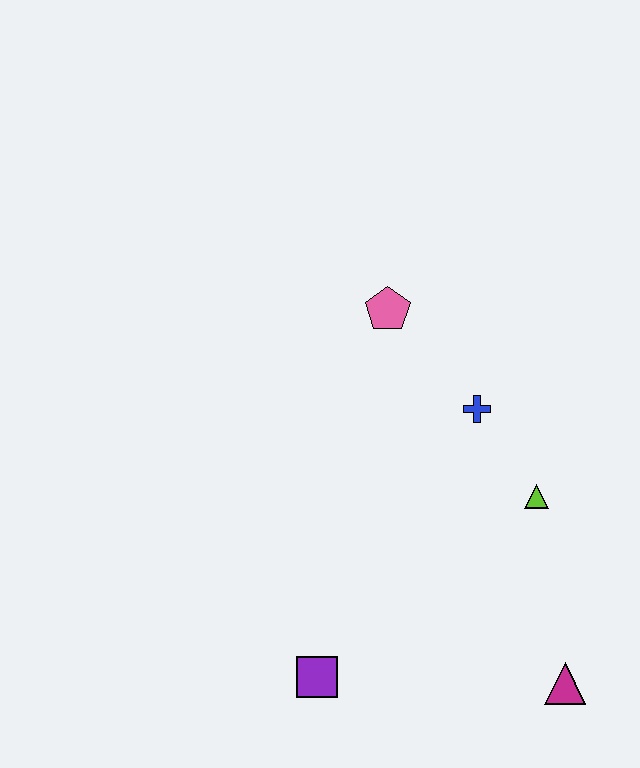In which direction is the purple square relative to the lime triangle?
The purple square is to the left of the lime triangle.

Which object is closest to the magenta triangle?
The lime triangle is closest to the magenta triangle.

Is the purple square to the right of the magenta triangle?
No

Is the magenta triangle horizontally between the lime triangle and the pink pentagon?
No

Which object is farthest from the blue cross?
The purple square is farthest from the blue cross.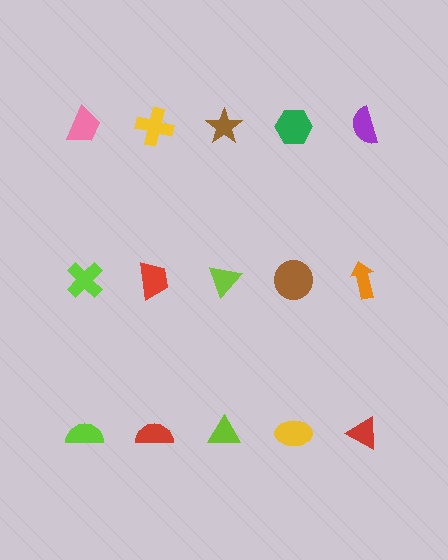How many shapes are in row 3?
5 shapes.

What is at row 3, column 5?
A red triangle.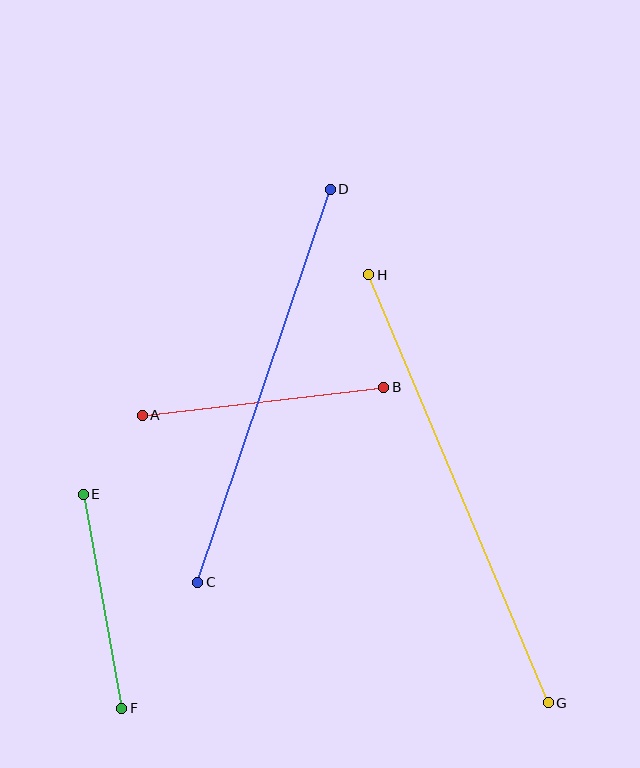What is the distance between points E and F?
The distance is approximately 217 pixels.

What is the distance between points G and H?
The distance is approximately 464 pixels.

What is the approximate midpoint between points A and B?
The midpoint is at approximately (263, 401) pixels.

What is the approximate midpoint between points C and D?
The midpoint is at approximately (264, 386) pixels.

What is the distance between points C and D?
The distance is approximately 415 pixels.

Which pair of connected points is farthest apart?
Points G and H are farthest apart.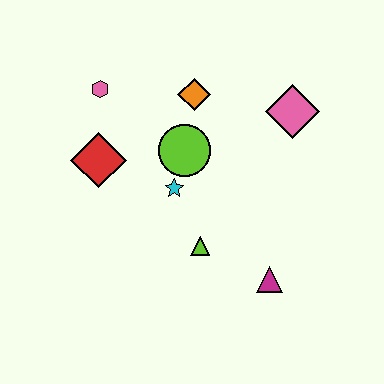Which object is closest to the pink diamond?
The orange diamond is closest to the pink diamond.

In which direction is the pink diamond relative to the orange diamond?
The pink diamond is to the right of the orange diamond.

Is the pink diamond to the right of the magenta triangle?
Yes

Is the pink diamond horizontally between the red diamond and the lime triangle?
No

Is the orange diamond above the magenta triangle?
Yes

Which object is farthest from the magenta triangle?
The pink hexagon is farthest from the magenta triangle.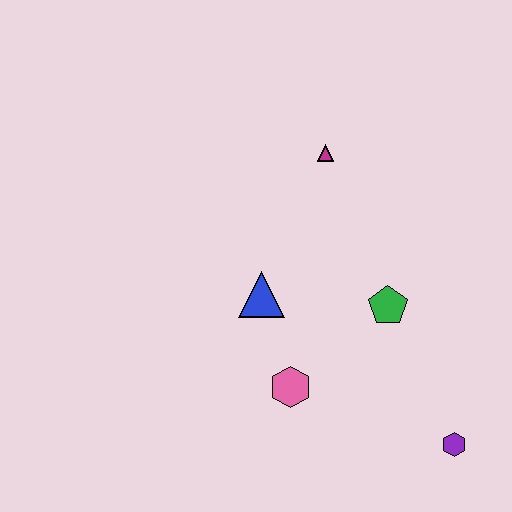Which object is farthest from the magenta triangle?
The purple hexagon is farthest from the magenta triangle.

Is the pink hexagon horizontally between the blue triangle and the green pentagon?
Yes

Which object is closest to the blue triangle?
The pink hexagon is closest to the blue triangle.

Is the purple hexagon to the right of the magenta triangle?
Yes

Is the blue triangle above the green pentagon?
Yes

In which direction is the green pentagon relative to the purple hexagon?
The green pentagon is above the purple hexagon.